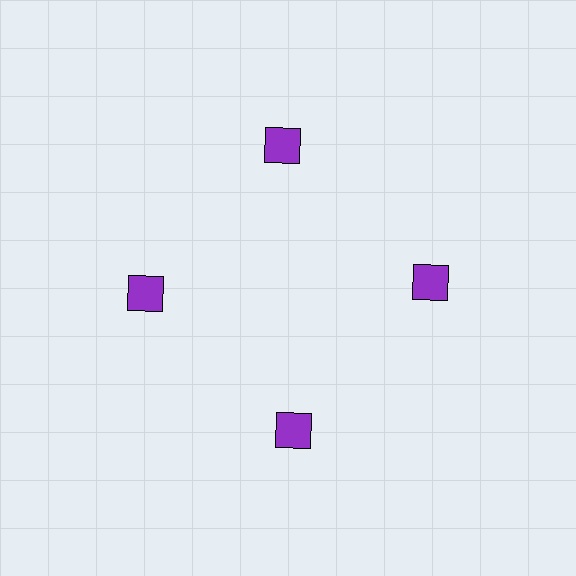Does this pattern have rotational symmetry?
Yes, this pattern has 4-fold rotational symmetry. It looks the same after rotating 90 degrees around the center.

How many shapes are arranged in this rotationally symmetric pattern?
There are 4 shapes, arranged in 4 groups of 1.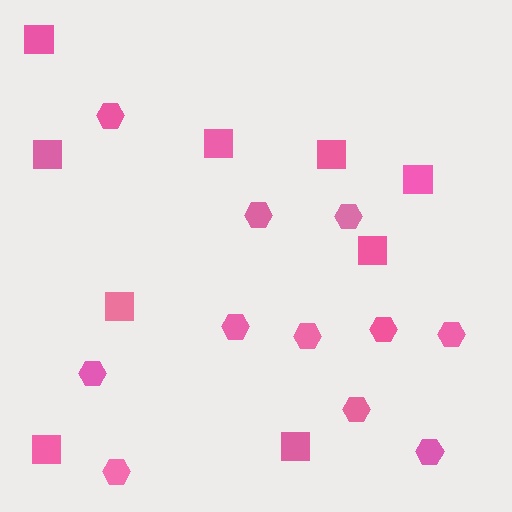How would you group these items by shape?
There are 2 groups: one group of squares (9) and one group of hexagons (11).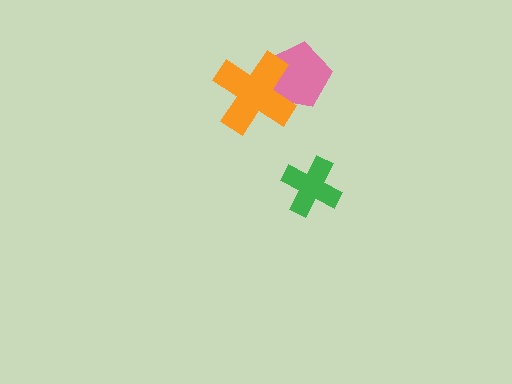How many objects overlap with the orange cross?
1 object overlaps with the orange cross.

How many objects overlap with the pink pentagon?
1 object overlaps with the pink pentagon.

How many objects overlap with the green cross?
0 objects overlap with the green cross.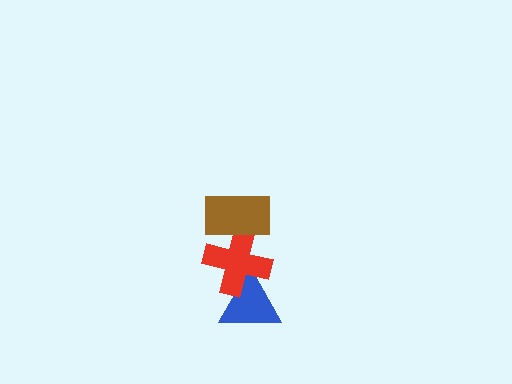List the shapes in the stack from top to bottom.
From top to bottom: the brown rectangle, the red cross, the blue triangle.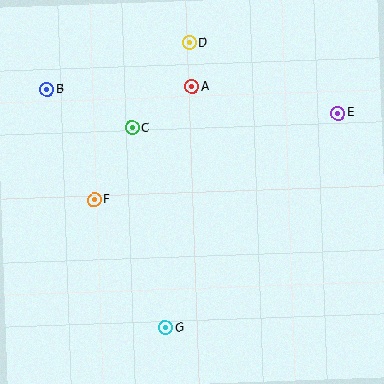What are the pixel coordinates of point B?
Point B is at (47, 90).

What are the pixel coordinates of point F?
Point F is at (95, 200).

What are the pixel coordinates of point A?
Point A is at (192, 87).